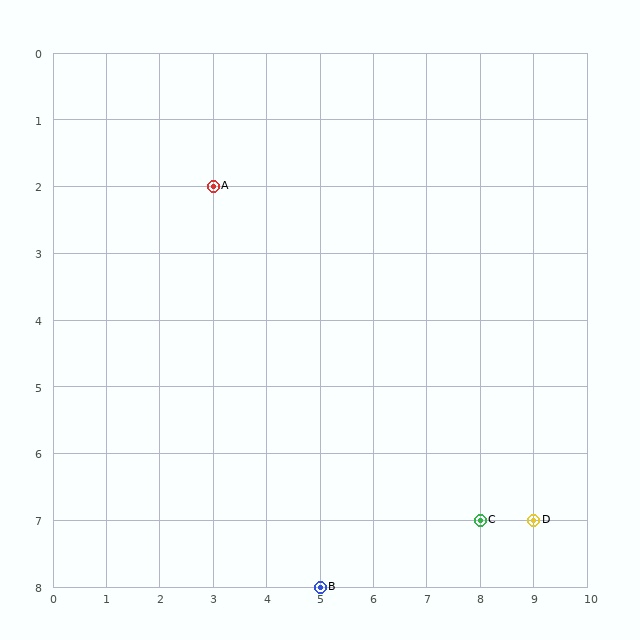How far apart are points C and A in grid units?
Points C and A are 5 columns and 5 rows apart (about 7.1 grid units diagonally).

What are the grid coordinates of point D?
Point D is at grid coordinates (9, 7).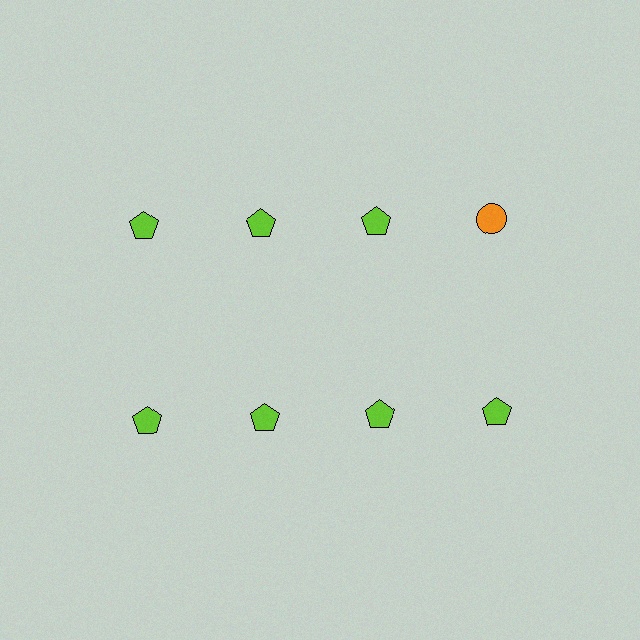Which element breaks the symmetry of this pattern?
The orange circle in the top row, second from right column breaks the symmetry. All other shapes are lime pentagons.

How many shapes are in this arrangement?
There are 8 shapes arranged in a grid pattern.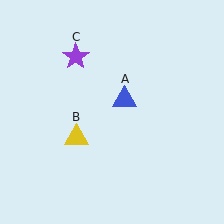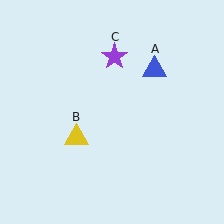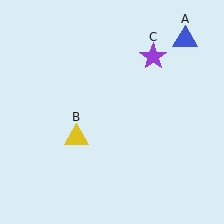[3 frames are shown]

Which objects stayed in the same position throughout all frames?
Yellow triangle (object B) remained stationary.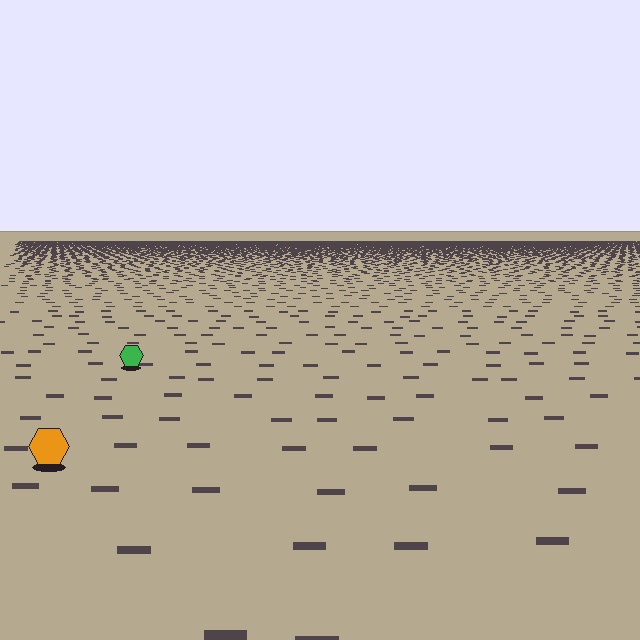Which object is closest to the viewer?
The orange hexagon is closest. The texture marks near it are larger and more spread out.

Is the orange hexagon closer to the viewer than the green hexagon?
Yes. The orange hexagon is closer — you can tell from the texture gradient: the ground texture is coarser near it.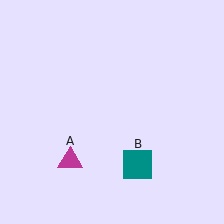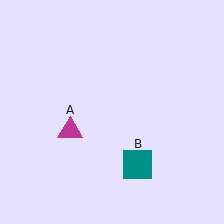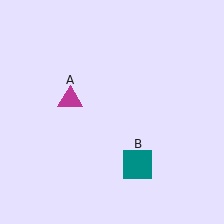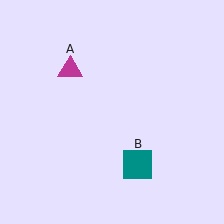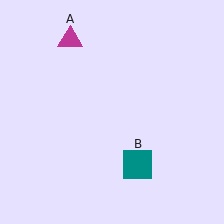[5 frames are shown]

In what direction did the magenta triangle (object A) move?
The magenta triangle (object A) moved up.